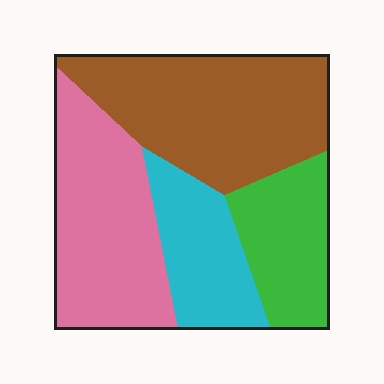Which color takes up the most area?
Brown, at roughly 35%.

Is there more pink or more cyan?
Pink.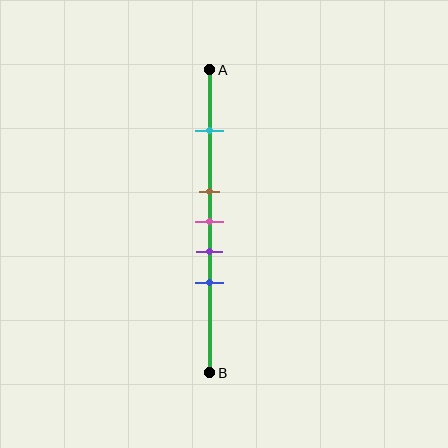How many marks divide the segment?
There are 5 marks dividing the segment.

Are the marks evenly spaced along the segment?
No, the marks are not evenly spaced.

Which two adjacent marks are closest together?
The brown and pink marks are the closest adjacent pair.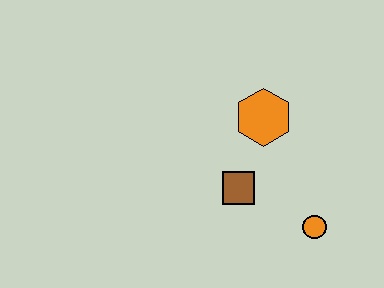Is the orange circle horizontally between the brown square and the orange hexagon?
No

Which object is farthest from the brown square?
The orange circle is farthest from the brown square.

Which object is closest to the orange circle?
The brown square is closest to the orange circle.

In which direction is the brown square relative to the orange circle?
The brown square is to the left of the orange circle.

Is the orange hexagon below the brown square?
No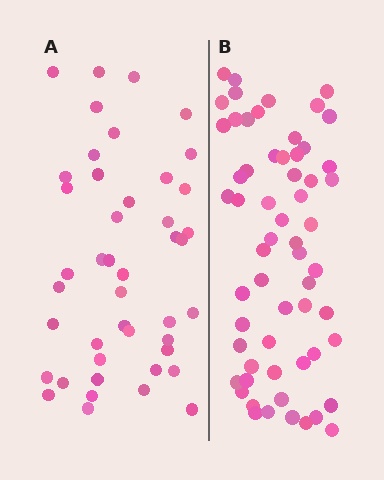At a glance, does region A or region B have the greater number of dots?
Region B (the right region) has more dots.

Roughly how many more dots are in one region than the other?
Region B has approximately 15 more dots than region A.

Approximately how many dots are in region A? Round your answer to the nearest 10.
About 40 dots. (The exact count is 44, which rounds to 40.)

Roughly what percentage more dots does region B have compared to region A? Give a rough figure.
About 35% more.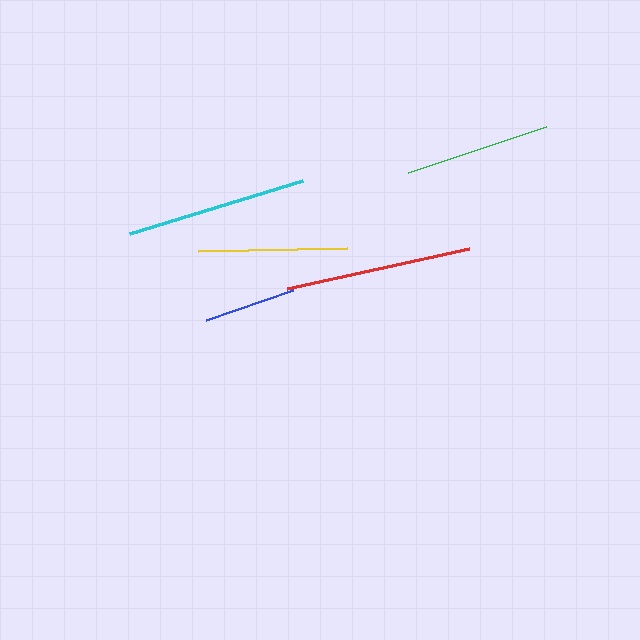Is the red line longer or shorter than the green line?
The red line is longer than the green line.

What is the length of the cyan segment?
The cyan segment is approximately 181 pixels long.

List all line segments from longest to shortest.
From longest to shortest: red, cyan, yellow, green, blue.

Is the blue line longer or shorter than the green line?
The green line is longer than the blue line.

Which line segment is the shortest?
The blue line is the shortest at approximately 93 pixels.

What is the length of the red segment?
The red segment is approximately 187 pixels long.